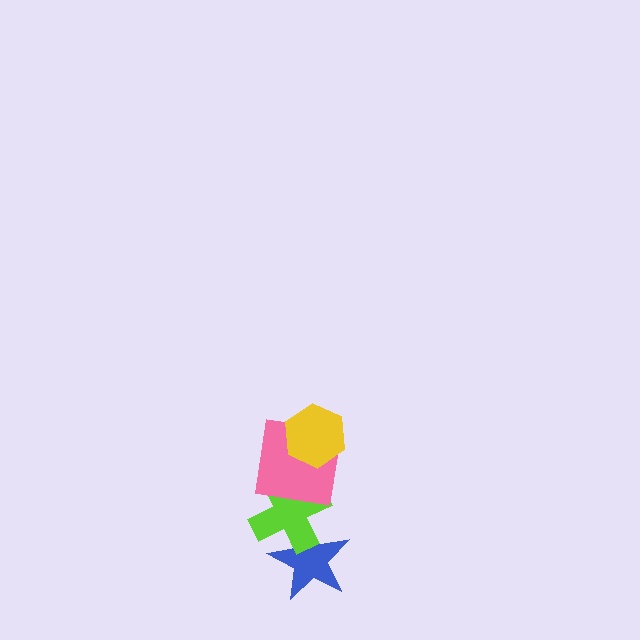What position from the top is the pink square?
The pink square is 2nd from the top.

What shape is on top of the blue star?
The lime cross is on top of the blue star.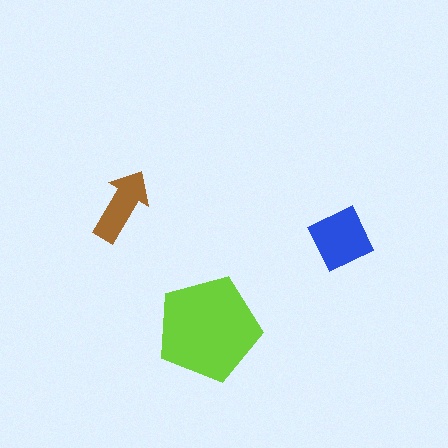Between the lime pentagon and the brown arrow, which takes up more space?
The lime pentagon.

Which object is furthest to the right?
The blue diamond is rightmost.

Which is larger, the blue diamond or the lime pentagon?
The lime pentagon.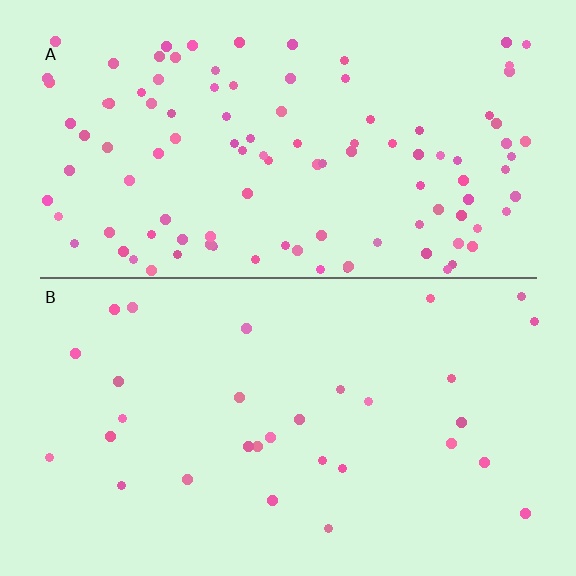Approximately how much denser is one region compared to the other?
Approximately 3.5× — region A over region B.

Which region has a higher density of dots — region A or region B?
A (the top).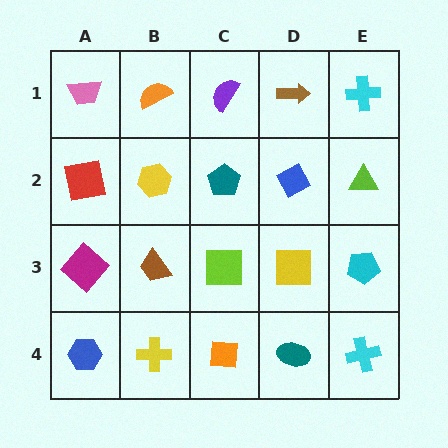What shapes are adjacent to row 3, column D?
A blue diamond (row 2, column D), a teal ellipse (row 4, column D), a lime square (row 3, column C), a cyan pentagon (row 3, column E).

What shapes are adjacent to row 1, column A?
A red square (row 2, column A), an orange semicircle (row 1, column B).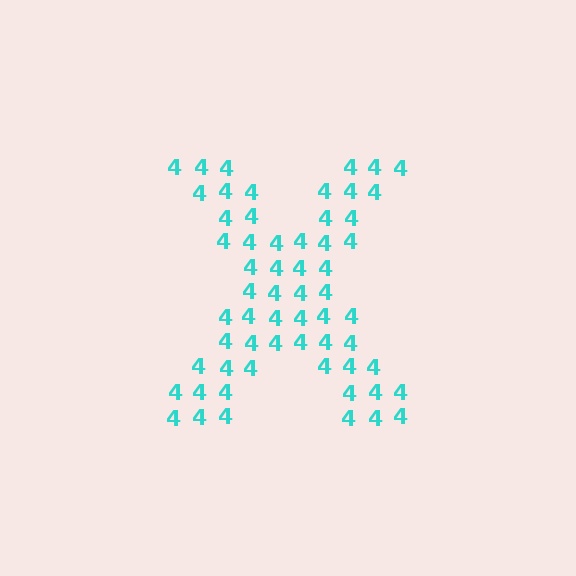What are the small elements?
The small elements are digit 4's.